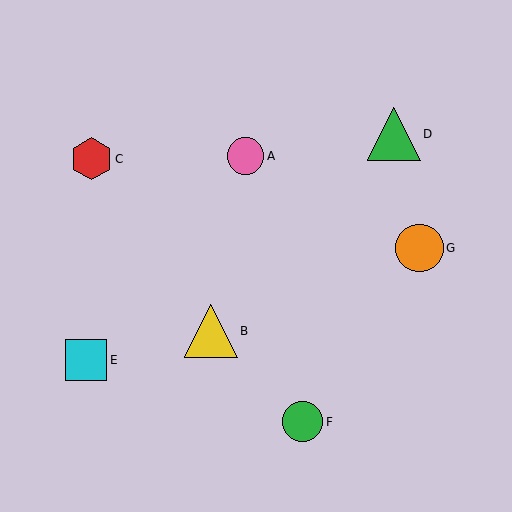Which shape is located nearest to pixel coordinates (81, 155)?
The red hexagon (labeled C) at (92, 159) is nearest to that location.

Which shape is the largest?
The yellow triangle (labeled B) is the largest.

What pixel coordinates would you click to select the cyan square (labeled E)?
Click at (86, 360) to select the cyan square E.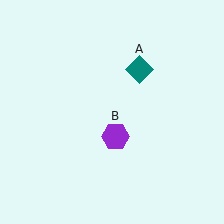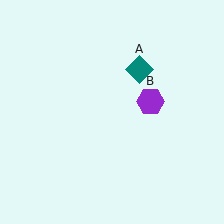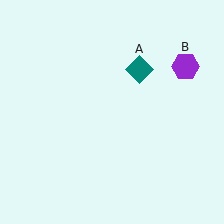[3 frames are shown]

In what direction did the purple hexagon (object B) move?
The purple hexagon (object B) moved up and to the right.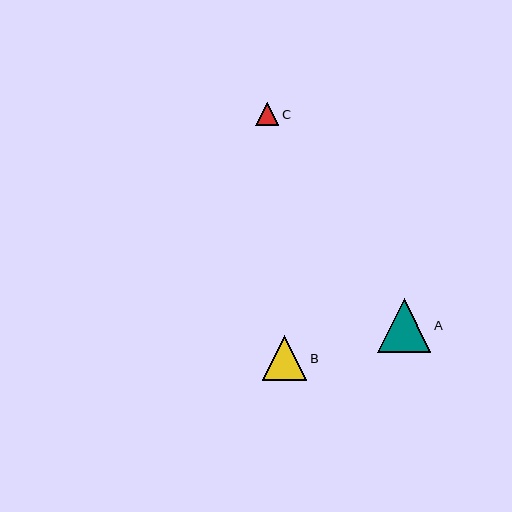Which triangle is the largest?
Triangle A is the largest with a size of approximately 53 pixels.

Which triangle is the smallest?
Triangle C is the smallest with a size of approximately 23 pixels.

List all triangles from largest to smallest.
From largest to smallest: A, B, C.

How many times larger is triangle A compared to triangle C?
Triangle A is approximately 2.3 times the size of triangle C.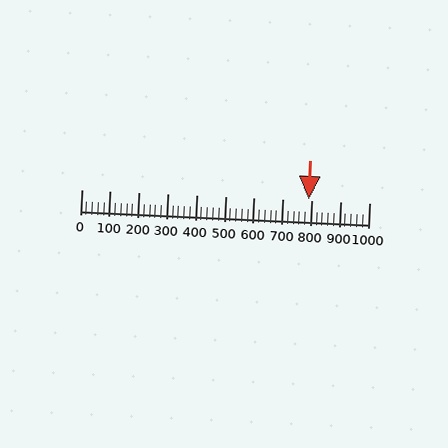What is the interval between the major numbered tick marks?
The major tick marks are spaced 100 units apart.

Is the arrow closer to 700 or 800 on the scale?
The arrow is closer to 800.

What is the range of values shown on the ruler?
The ruler shows values from 0 to 1000.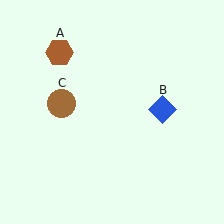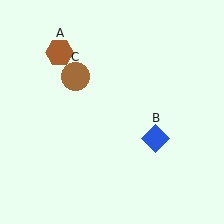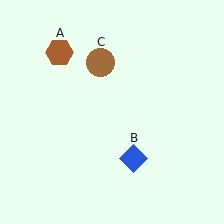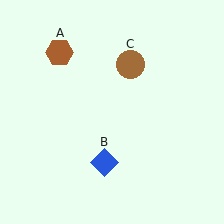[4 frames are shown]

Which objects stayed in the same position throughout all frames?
Brown hexagon (object A) remained stationary.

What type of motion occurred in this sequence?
The blue diamond (object B), brown circle (object C) rotated clockwise around the center of the scene.